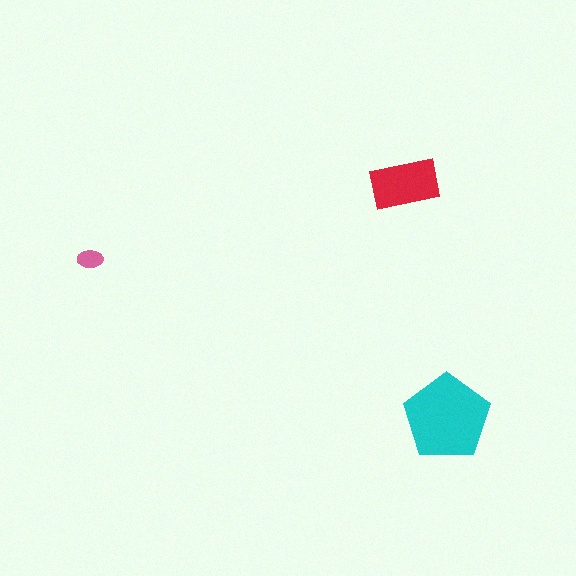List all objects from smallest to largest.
The pink ellipse, the red rectangle, the cyan pentagon.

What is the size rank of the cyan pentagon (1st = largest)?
1st.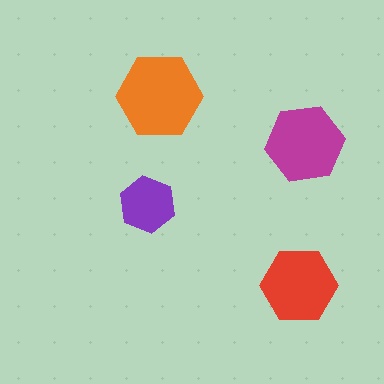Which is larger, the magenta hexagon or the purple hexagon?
The magenta one.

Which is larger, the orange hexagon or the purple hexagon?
The orange one.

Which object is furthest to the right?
The magenta hexagon is rightmost.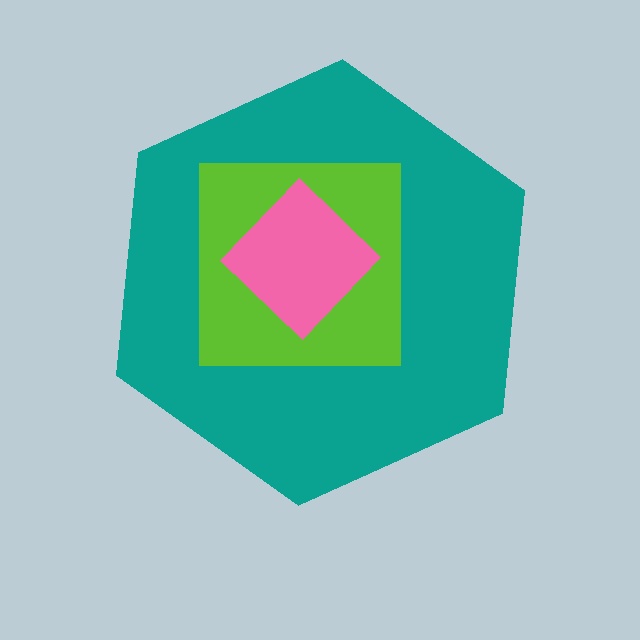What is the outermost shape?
The teal hexagon.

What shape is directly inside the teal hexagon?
The lime square.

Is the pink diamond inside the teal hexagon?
Yes.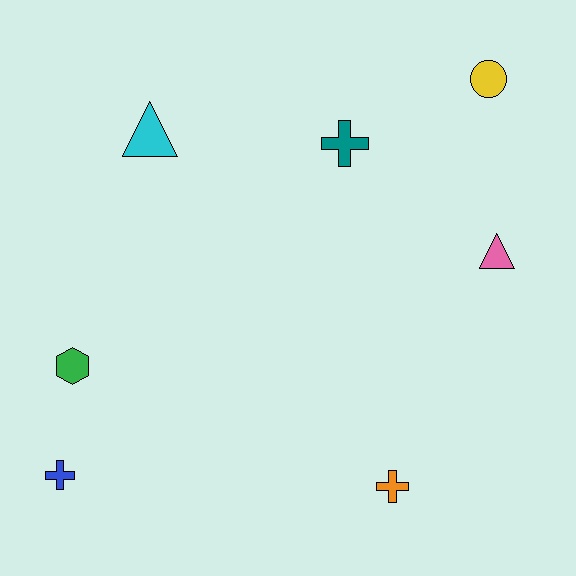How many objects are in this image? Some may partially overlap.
There are 7 objects.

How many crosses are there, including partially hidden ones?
There are 3 crosses.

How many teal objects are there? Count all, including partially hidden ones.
There is 1 teal object.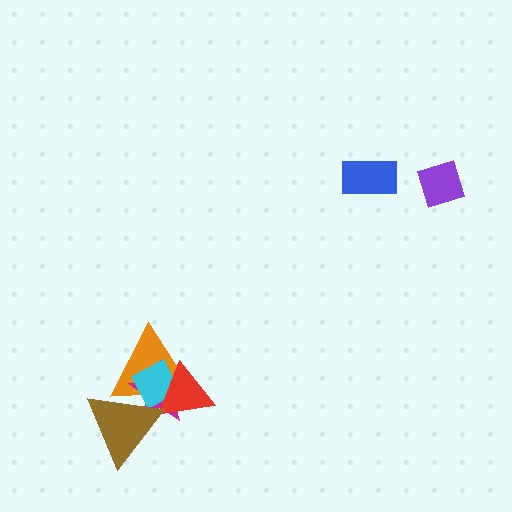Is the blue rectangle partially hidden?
No, no other shape covers it.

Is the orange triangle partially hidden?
Yes, it is partially covered by another shape.